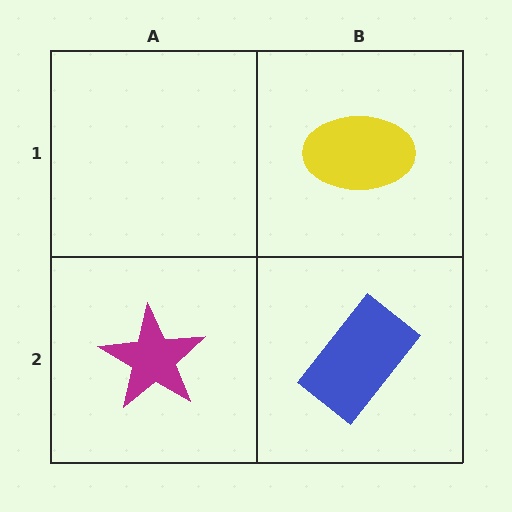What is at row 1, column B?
A yellow ellipse.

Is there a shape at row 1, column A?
No, that cell is empty.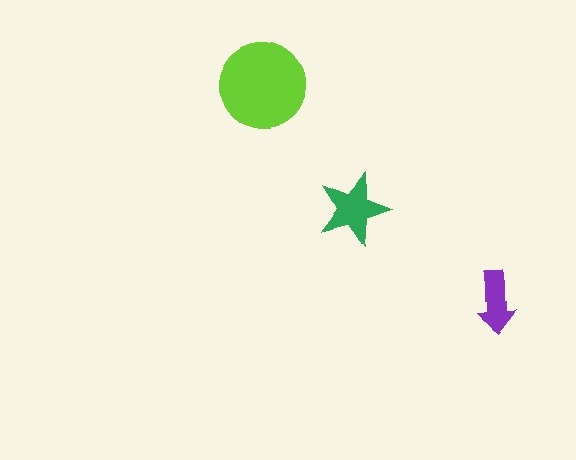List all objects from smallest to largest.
The purple arrow, the green star, the lime circle.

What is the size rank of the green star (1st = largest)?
2nd.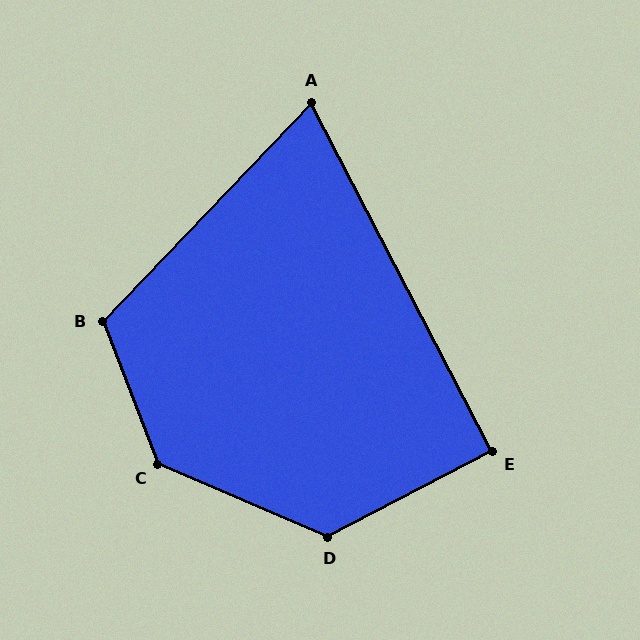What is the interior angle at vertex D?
Approximately 129 degrees (obtuse).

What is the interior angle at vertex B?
Approximately 115 degrees (obtuse).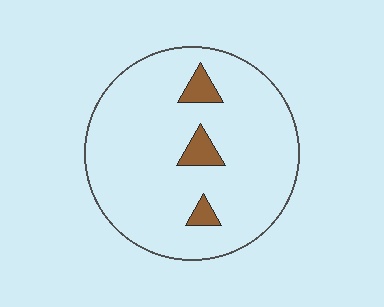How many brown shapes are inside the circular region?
3.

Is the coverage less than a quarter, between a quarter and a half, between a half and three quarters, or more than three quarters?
Less than a quarter.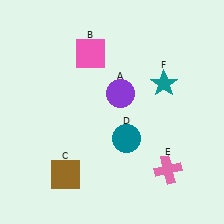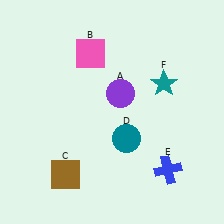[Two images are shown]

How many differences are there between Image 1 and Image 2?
There is 1 difference between the two images.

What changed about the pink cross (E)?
In Image 1, E is pink. In Image 2, it changed to blue.